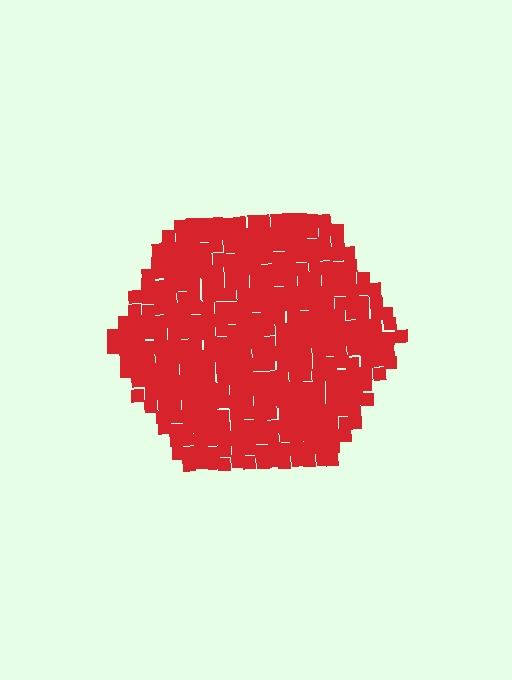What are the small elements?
The small elements are squares.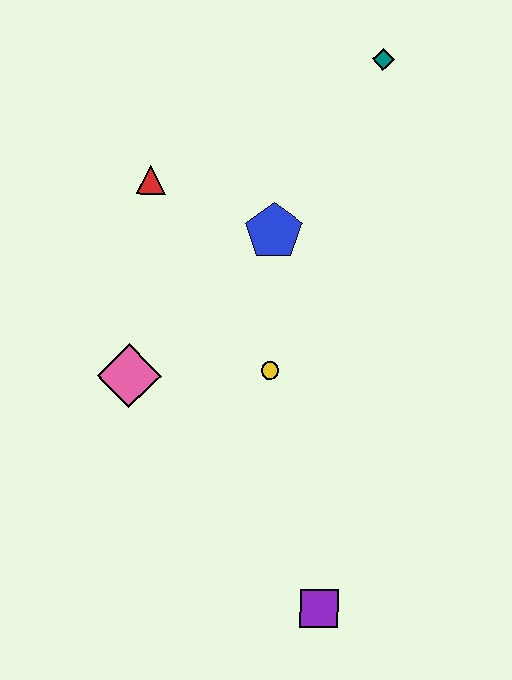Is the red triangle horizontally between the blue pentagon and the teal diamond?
No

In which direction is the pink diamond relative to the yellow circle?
The pink diamond is to the left of the yellow circle.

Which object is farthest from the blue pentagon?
The purple square is farthest from the blue pentagon.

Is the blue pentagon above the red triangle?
No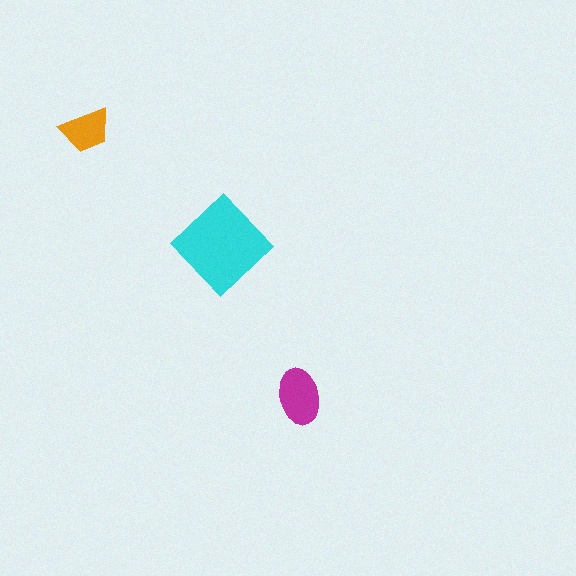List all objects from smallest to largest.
The orange trapezoid, the magenta ellipse, the cyan diamond.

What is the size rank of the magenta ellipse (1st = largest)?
2nd.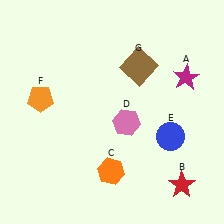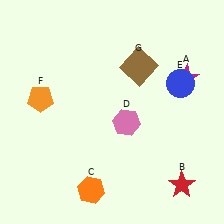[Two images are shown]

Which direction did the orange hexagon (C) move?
The orange hexagon (C) moved left.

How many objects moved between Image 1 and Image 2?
2 objects moved between the two images.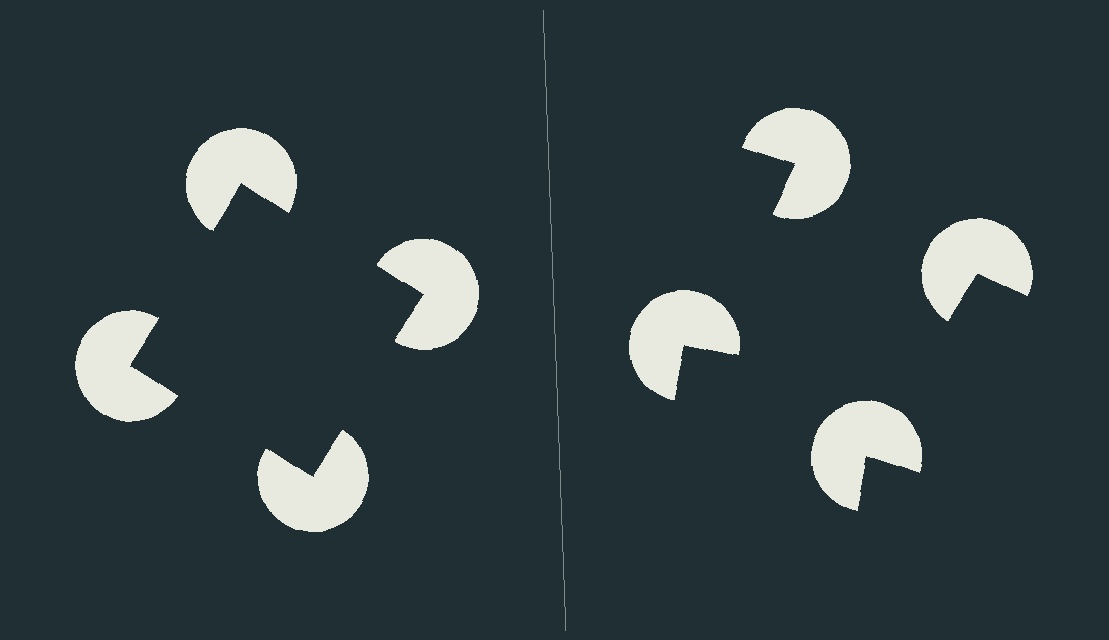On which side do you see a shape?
An illusory square appears on the left side. On the right side the wedge cuts are rotated, so no coherent shape forms.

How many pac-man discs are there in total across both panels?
8 — 4 on each side.